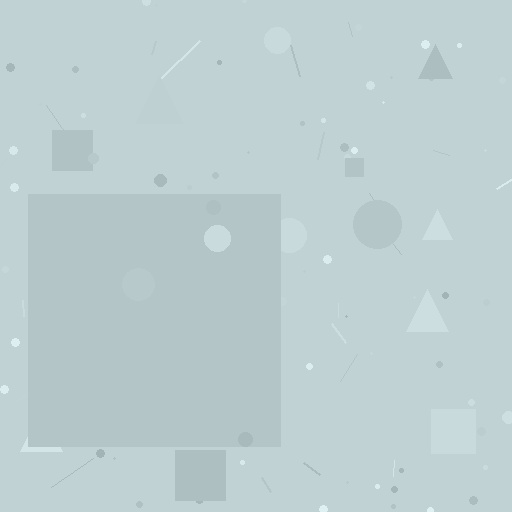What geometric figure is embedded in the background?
A square is embedded in the background.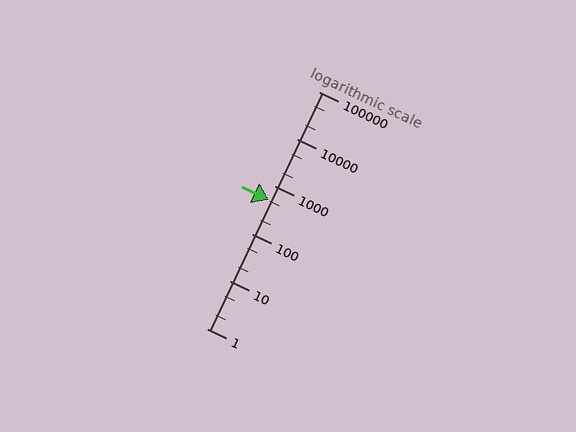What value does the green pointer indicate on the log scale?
The pointer indicates approximately 520.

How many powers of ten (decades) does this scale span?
The scale spans 5 decades, from 1 to 100000.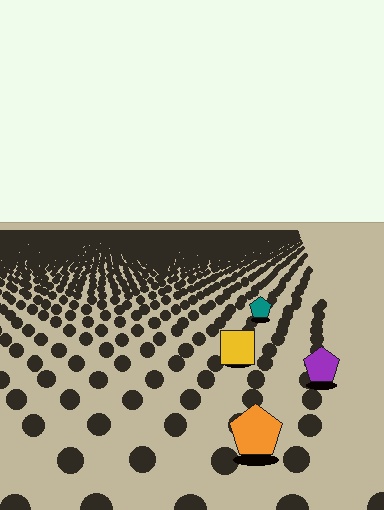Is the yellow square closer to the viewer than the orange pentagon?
No. The orange pentagon is closer — you can tell from the texture gradient: the ground texture is coarser near it.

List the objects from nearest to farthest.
From nearest to farthest: the orange pentagon, the purple pentagon, the yellow square, the teal pentagon.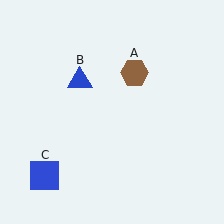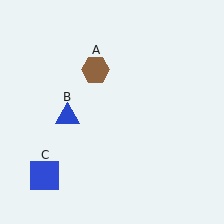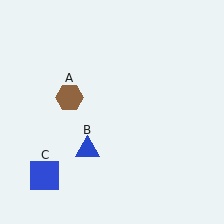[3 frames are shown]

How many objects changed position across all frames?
2 objects changed position: brown hexagon (object A), blue triangle (object B).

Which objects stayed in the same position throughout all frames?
Blue square (object C) remained stationary.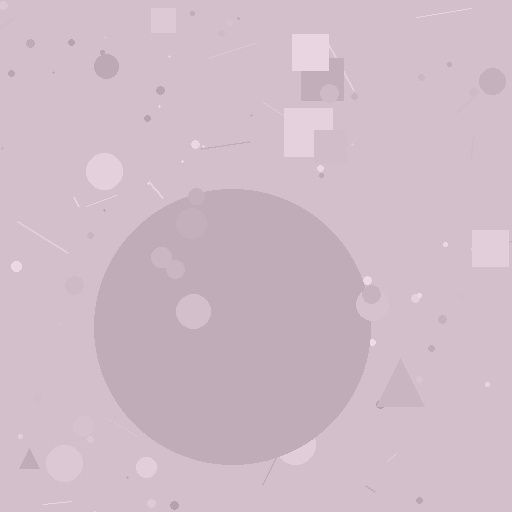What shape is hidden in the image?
A circle is hidden in the image.